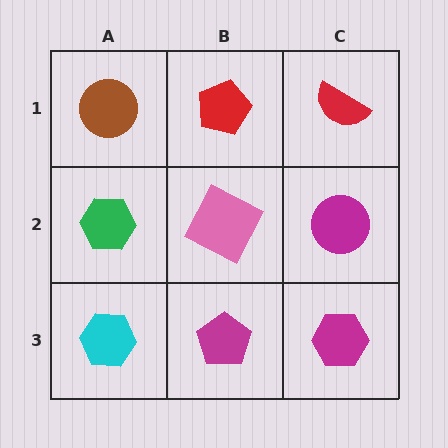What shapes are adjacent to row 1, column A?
A green hexagon (row 2, column A), a red pentagon (row 1, column B).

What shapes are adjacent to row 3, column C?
A magenta circle (row 2, column C), a magenta pentagon (row 3, column B).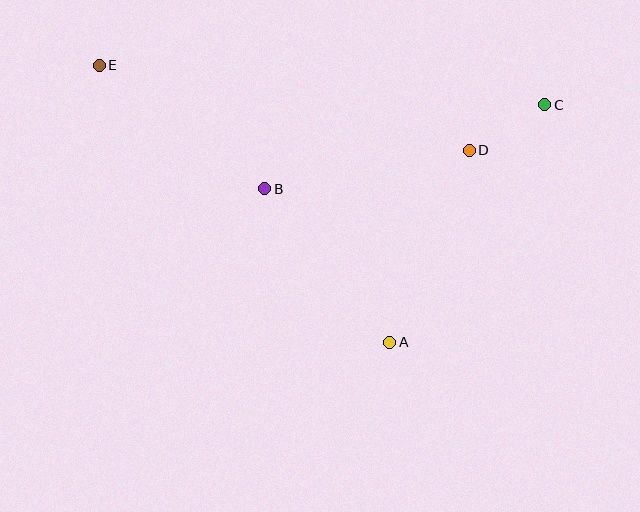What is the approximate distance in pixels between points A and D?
The distance between A and D is approximately 207 pixels.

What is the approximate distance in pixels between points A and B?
The distance between A and B is approximately 198 pixels.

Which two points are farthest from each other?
Points C and E are farthest from each other.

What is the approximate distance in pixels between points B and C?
The distance between B and C is approximately 293 pixels.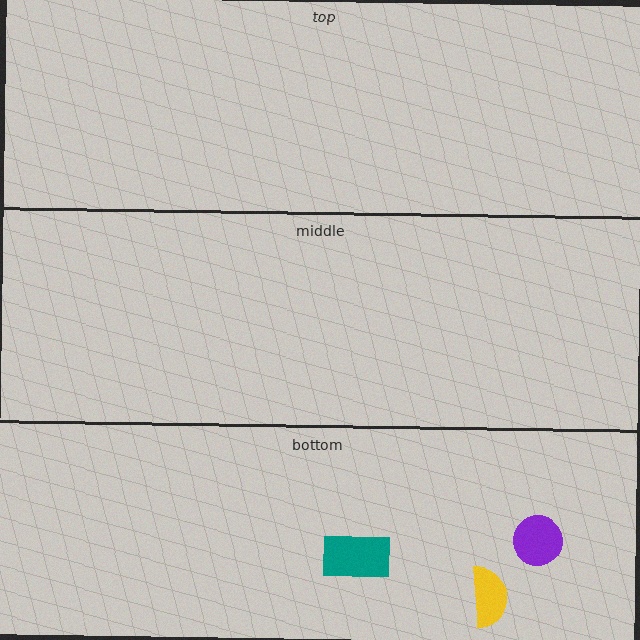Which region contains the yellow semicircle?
The bottom region.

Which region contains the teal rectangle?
The bottom region.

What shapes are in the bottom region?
The purple circle, the teal rectangle, the yellow semicircle.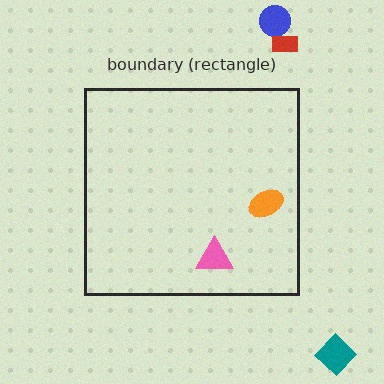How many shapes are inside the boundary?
2 inside, 3 outside.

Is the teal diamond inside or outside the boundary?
Outside.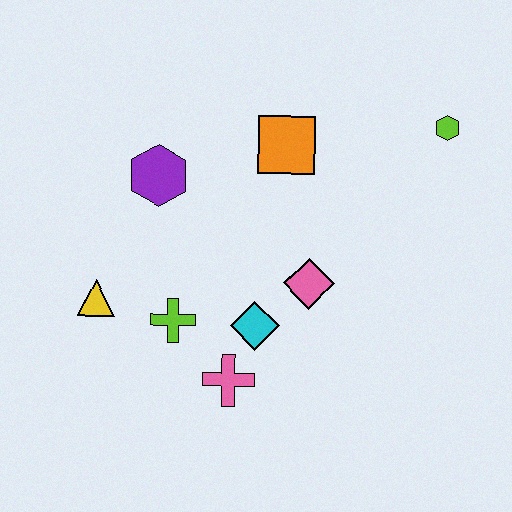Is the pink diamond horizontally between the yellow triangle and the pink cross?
No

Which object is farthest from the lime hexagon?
The yellow triangle is farthest from the lime hexagon.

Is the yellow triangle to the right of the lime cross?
No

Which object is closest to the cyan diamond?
The pink cross is closest to the cyan diamond.